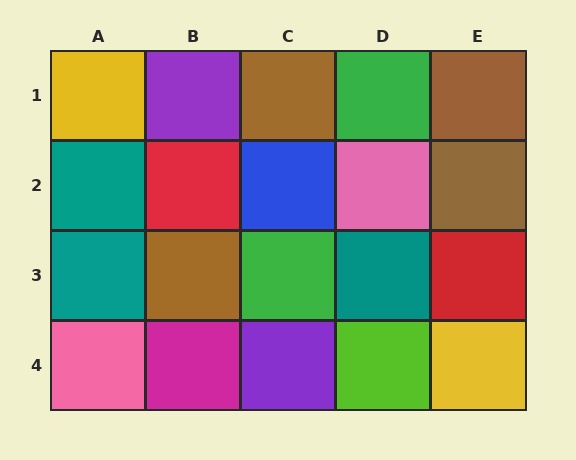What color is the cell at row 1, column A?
Yellow.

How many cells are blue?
1 cell is blue.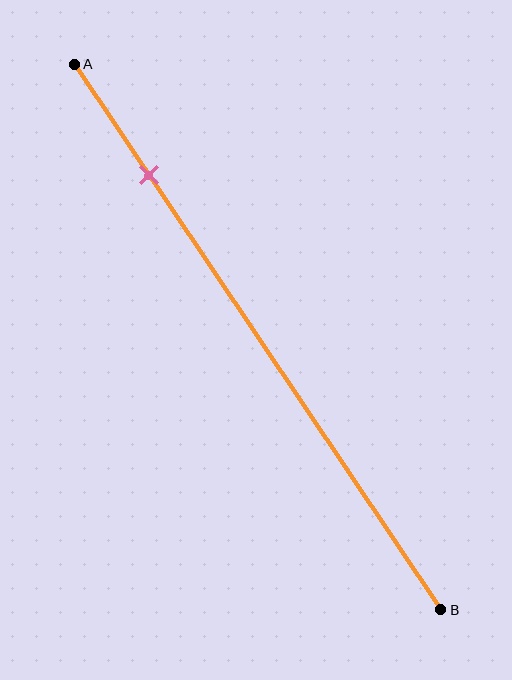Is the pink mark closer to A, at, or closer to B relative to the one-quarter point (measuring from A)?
The pink mark is closer to point A than the one-quarter point of segment AB.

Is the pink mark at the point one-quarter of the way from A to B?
No, the mark is at about 20% from A, not at the 25% one-quarter point.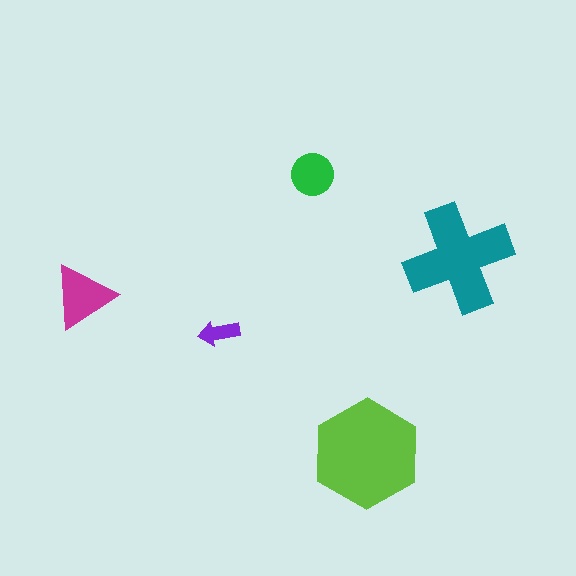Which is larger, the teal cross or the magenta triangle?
The teal cross.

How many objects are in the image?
There are 5 objects in the image.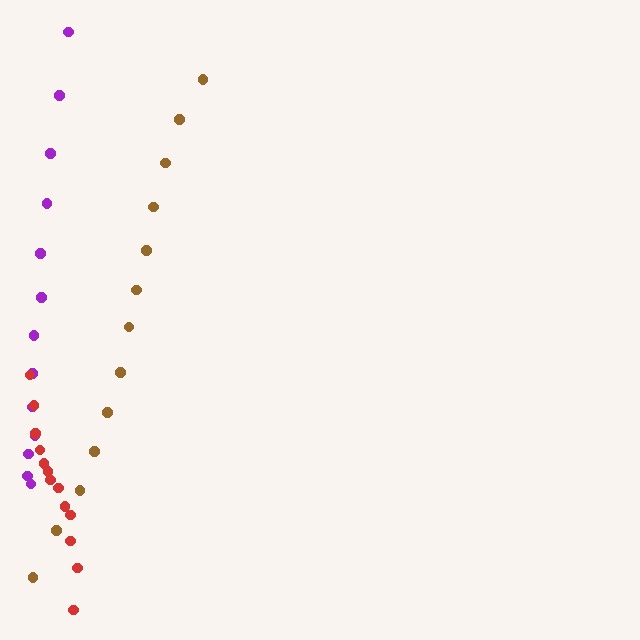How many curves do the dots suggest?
There are 3 distinct paths.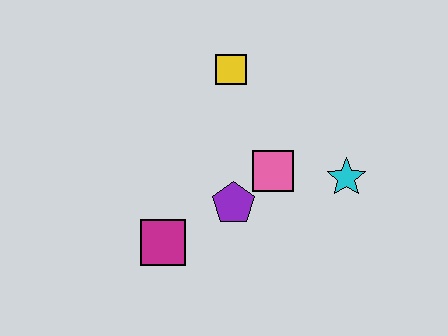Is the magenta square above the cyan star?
No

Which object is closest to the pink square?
The purple pentagon is closest to the pink square.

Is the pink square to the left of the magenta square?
No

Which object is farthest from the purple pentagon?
The yellow square is farthest from the purple pentagon.